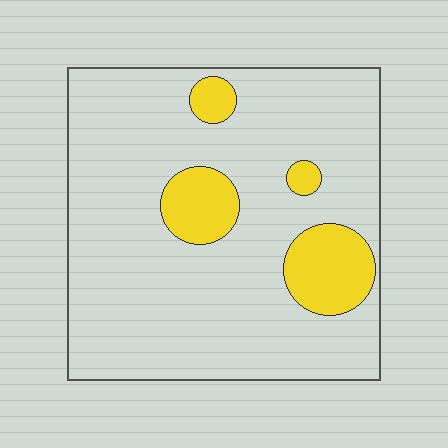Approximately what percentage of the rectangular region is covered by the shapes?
Approximately 15%.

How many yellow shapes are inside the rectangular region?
4.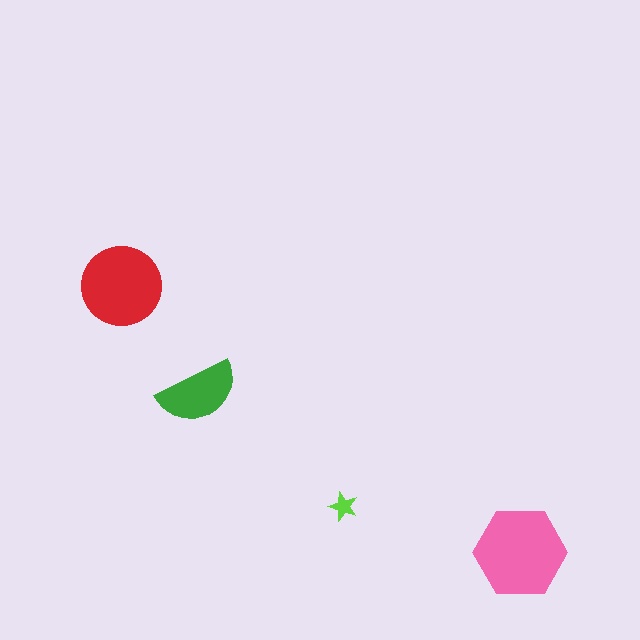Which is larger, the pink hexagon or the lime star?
The pink hexagon.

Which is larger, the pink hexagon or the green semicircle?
The pink hexagon.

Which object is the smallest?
The lime star.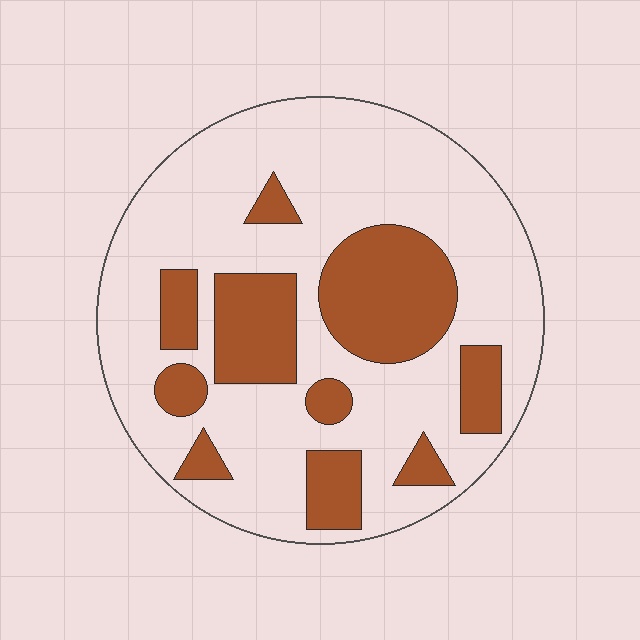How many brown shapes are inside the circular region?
10.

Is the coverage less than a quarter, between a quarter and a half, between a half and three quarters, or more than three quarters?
Between a quarter and a half.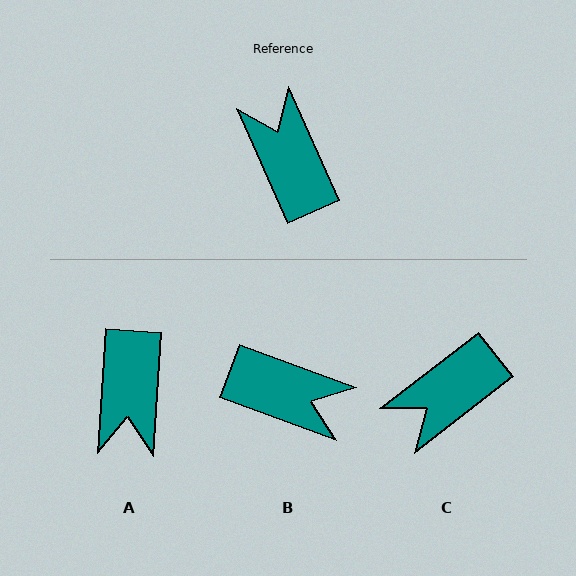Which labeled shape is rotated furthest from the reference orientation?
A, about 152 degrees away.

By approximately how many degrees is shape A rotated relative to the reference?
Approximately 152 degrees counter-clockwise.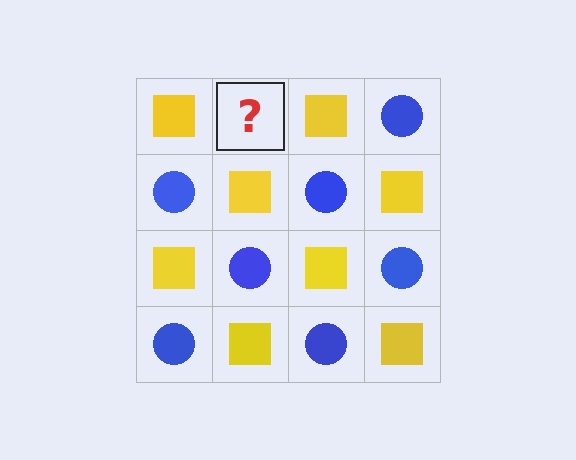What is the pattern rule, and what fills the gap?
The rule is that it alternates yellow square and blue circle in a checkerboard pattern. The gap should be filled with a blue circle.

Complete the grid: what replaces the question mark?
The question mark should be replaced with a blue circle.